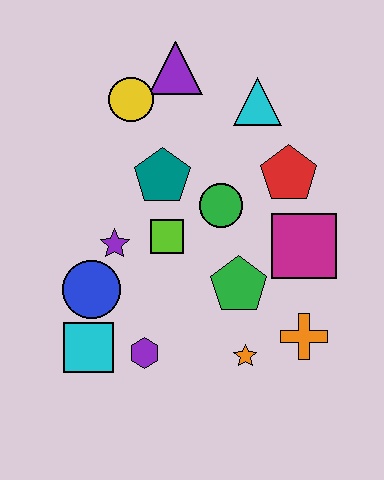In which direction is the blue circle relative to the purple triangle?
The blue circle is below the purple triangle.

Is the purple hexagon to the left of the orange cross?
Yes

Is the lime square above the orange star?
Yes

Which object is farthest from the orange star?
The purple triangle is farthest from the orange star.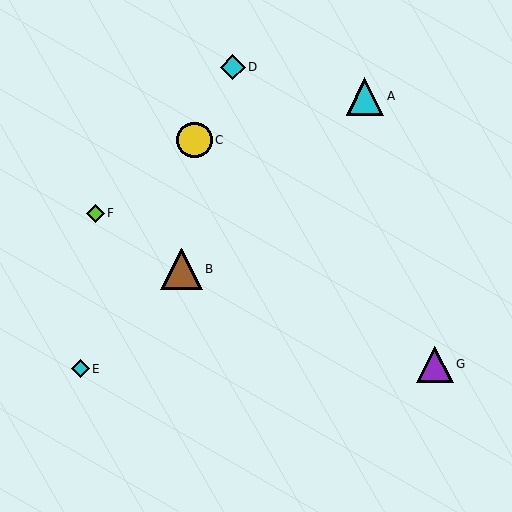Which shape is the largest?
The brown triangle (labeled B) is the largest.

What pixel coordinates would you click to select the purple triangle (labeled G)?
Click at (435, 364) to select the purple triangle G.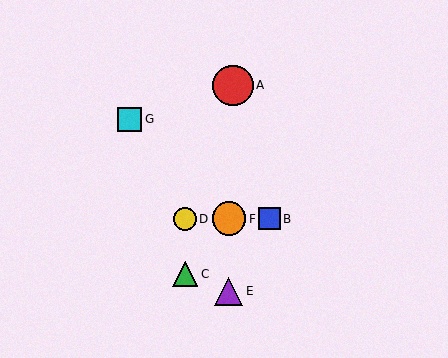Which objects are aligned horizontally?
Objects B, D, F are aligned horizontally.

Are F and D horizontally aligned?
Yes, both are at y≈219.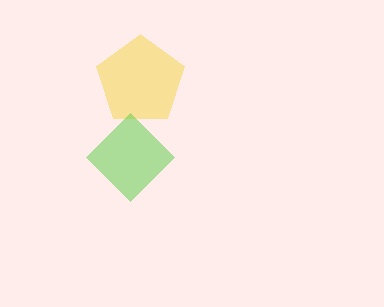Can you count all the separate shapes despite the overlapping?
Yes, there are 2 separate shapes.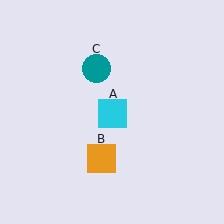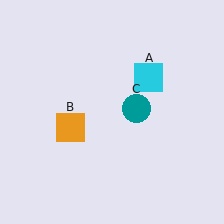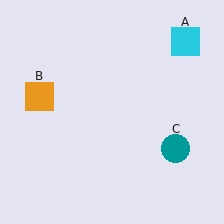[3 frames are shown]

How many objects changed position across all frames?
3 objects changed position: cyan square (object A), orange square (object B), teal circle (object C).